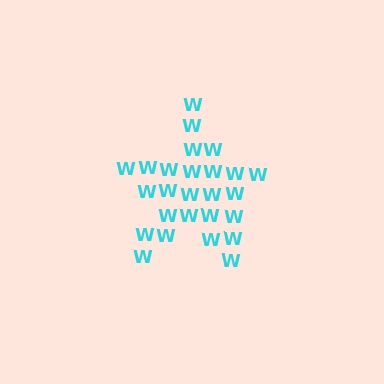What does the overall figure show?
The overall figure shows a star.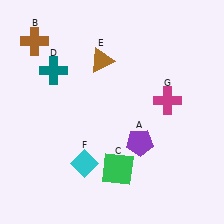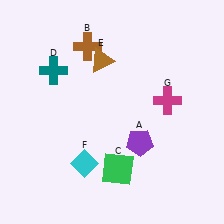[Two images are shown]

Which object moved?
The brown cross (B) moved right.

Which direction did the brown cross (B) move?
The brown cross (B) moved right.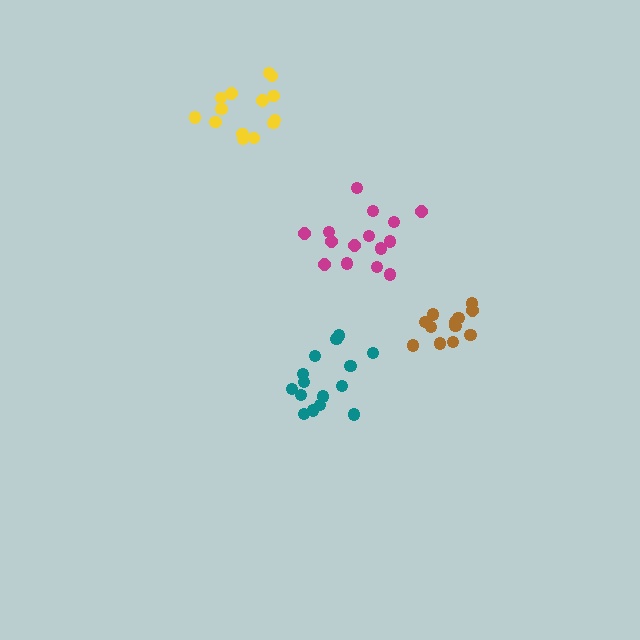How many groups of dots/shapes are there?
There are 4 groups.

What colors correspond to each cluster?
The clusters are colored: teal, magenta, brown, yellow.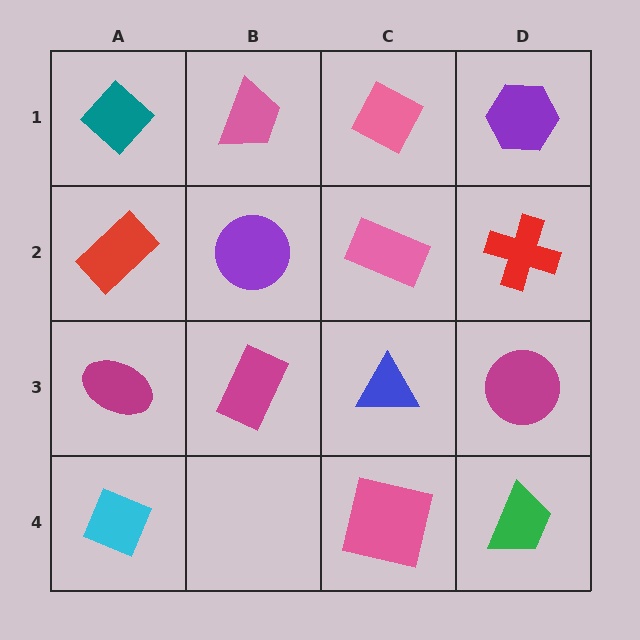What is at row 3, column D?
A magenta circle.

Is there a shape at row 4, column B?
No, that cell is empty.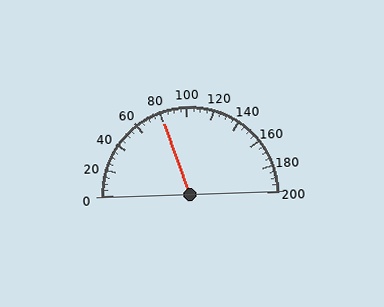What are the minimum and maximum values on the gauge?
The gauge ranges from 0 to 200.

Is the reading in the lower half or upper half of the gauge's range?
The reading is in the lower half of the range (0 to 200).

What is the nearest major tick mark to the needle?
The nearest major tick mark is 80.